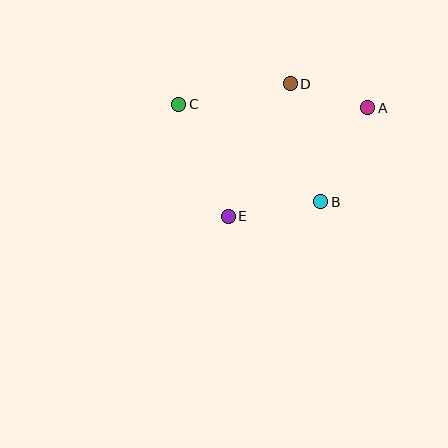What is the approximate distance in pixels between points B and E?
The distance between B and E is approximately 94 pixels.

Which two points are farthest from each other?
Points A and C are farthest from each other.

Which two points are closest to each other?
Points A and D are closest to each other.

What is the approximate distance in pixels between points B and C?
The distance between B and C is approximately 172 pixels.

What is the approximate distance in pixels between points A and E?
The distance between A and E is approximately 176 pixels.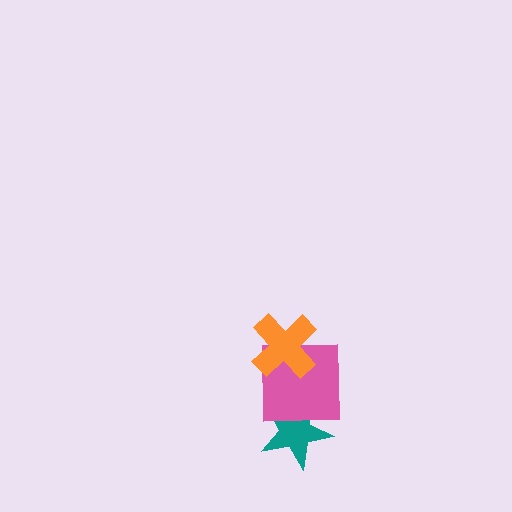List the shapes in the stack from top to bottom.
From top to bottom: the orange cross, the pink square, the teal star.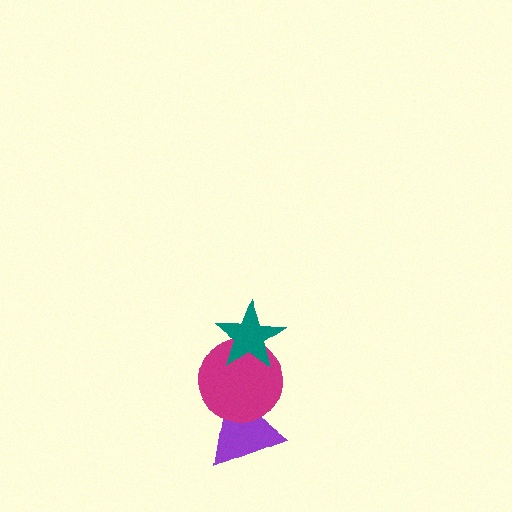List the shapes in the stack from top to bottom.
From top to bottom: the teal star, the magenta circle, the purple triangle.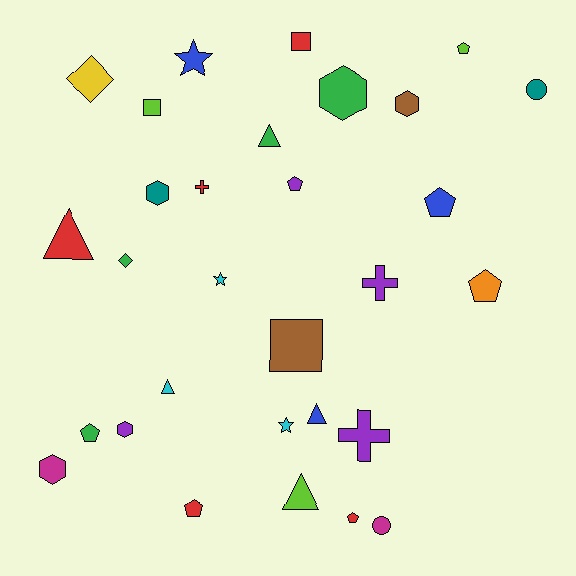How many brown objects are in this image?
There are 2 brown objects.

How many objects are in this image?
There are 30 objects.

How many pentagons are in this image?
There are 7 pentagons.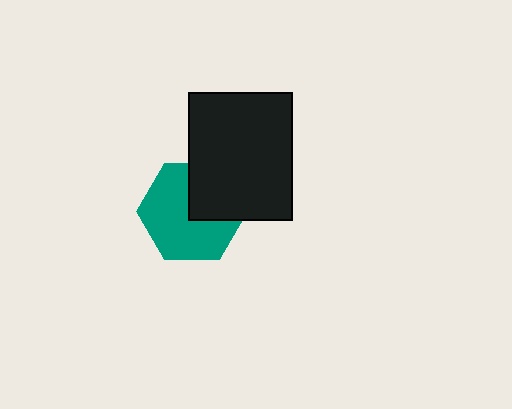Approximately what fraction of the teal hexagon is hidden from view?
Roughly 35% of the teal hexagon is hidden behind the black rectangle.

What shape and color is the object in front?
The object in front is a black rectangle.